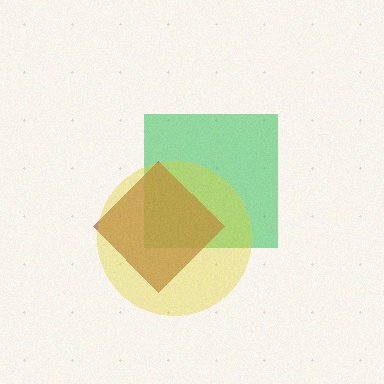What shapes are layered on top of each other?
The layered shapes are: a green square, a brown diamond, a yellow circle.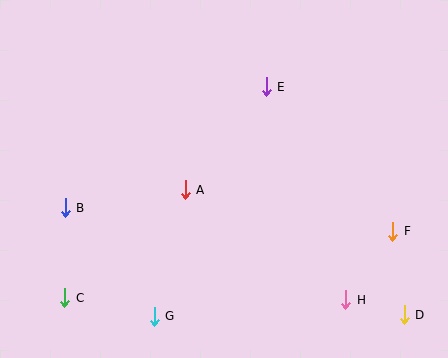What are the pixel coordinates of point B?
Point B is at (65, 208).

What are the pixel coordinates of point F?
Point F is at (393, 231).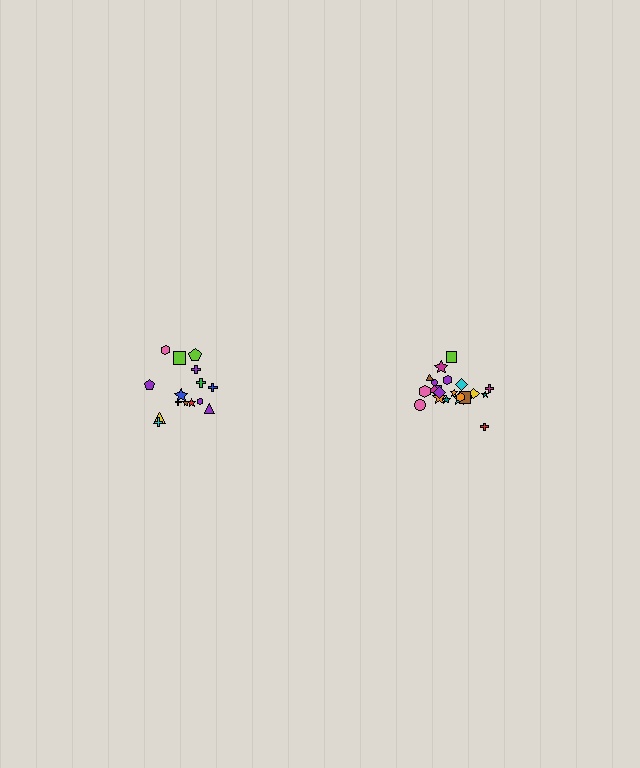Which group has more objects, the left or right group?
The right group.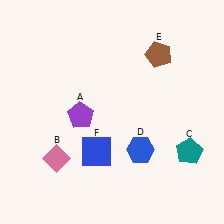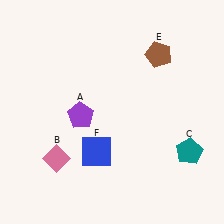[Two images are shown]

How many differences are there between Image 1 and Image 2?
There is 1 difference between the two images.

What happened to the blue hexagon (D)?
The blue hexagon (D) was removed in Image 2. It was in the bottom-right area of Image 1.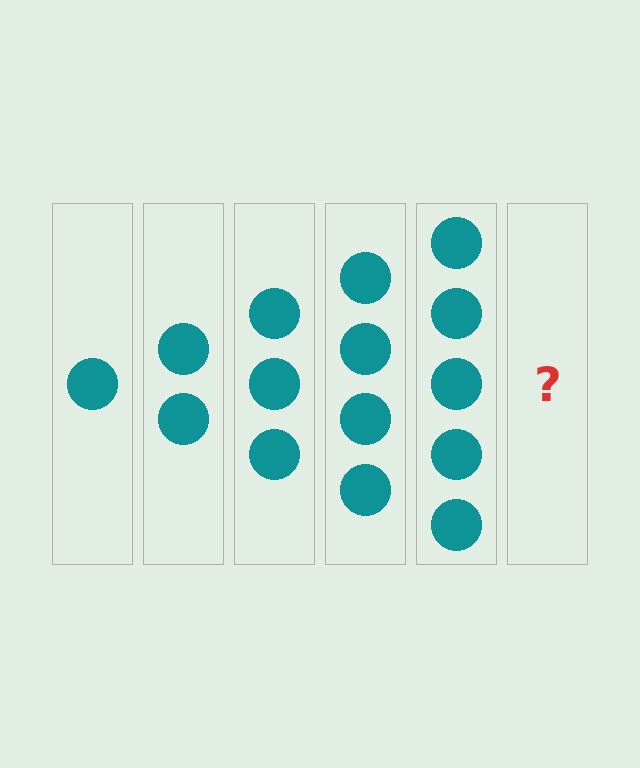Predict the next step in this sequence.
The next step is 6 circles.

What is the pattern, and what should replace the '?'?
The pattern is that each step adds one more circle. The '?' should be 6 circles.